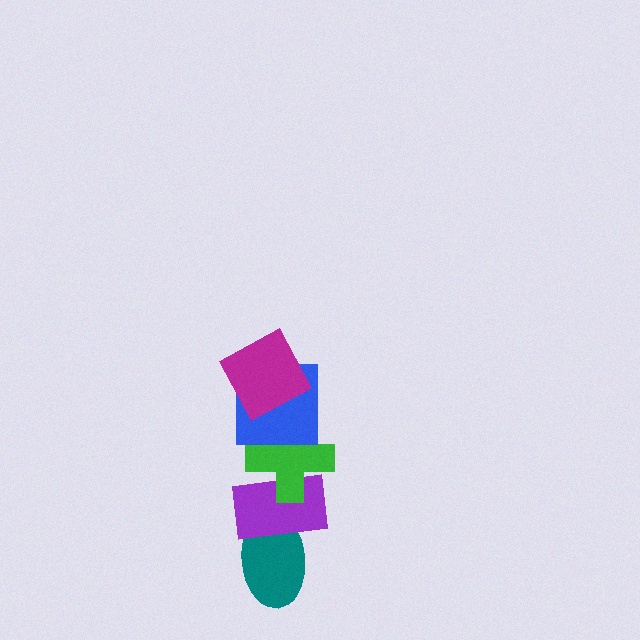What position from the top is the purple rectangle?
The purple rectangle is 4th from the top.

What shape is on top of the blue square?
The magenta square is on top of the blue square.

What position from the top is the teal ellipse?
The teal ellipse is 5th from the top.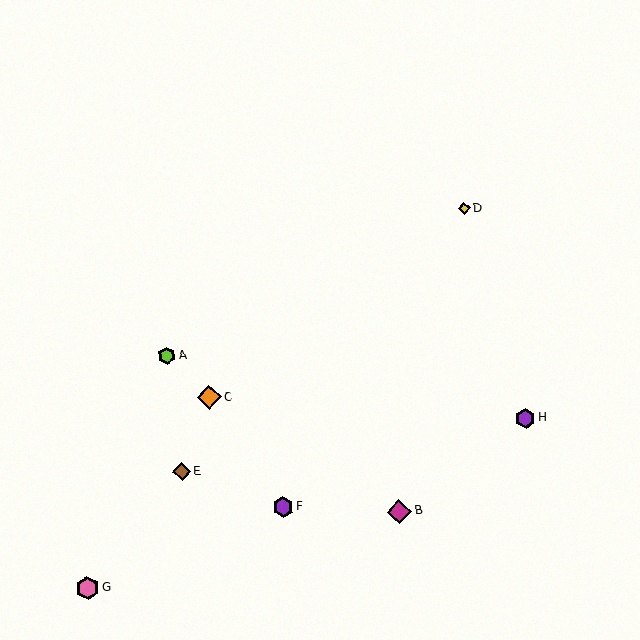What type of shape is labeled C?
Shape C is an orange diamond.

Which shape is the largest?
The magenta diamond (labeled B) is the largest.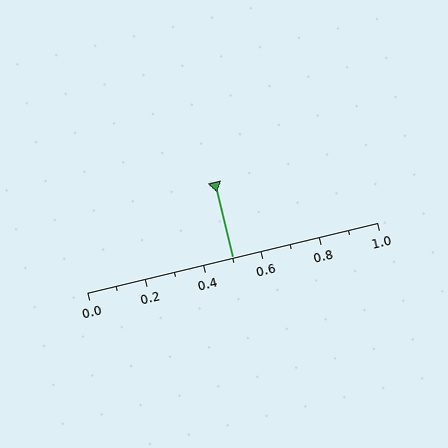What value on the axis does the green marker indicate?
The marker indicates approximately 0.5.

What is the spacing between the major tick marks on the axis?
The major ticks are spaced 0.2 apart.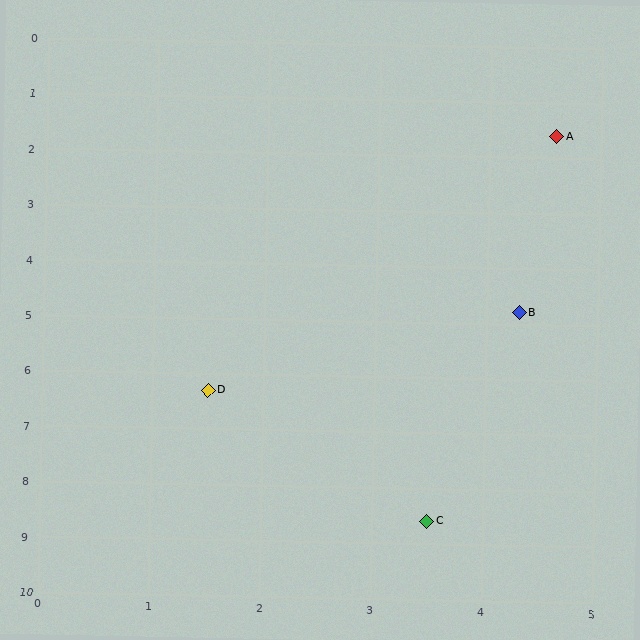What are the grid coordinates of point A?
Point A is at approximately (4.6, 1.6).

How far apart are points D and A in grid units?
Points D and A are about 5.6 grid units apart.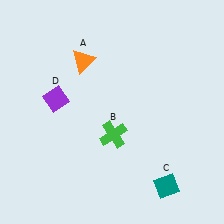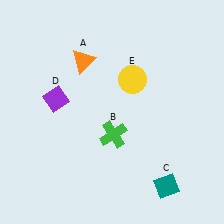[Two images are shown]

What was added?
A yellow circle (E) was added in Image 2.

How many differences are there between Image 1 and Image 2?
There is 1 difference between the two images.